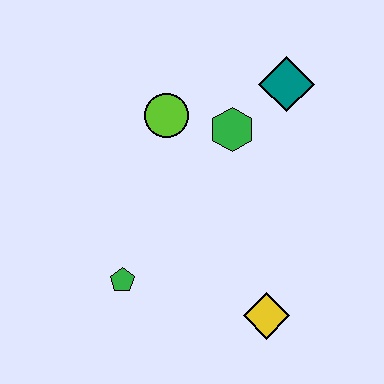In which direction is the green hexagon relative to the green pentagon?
The green hexagon is above the green pentagon.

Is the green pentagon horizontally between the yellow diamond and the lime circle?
No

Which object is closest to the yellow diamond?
The green pentagon is closest to the yellow diamond.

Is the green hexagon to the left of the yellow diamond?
Yes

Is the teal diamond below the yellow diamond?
No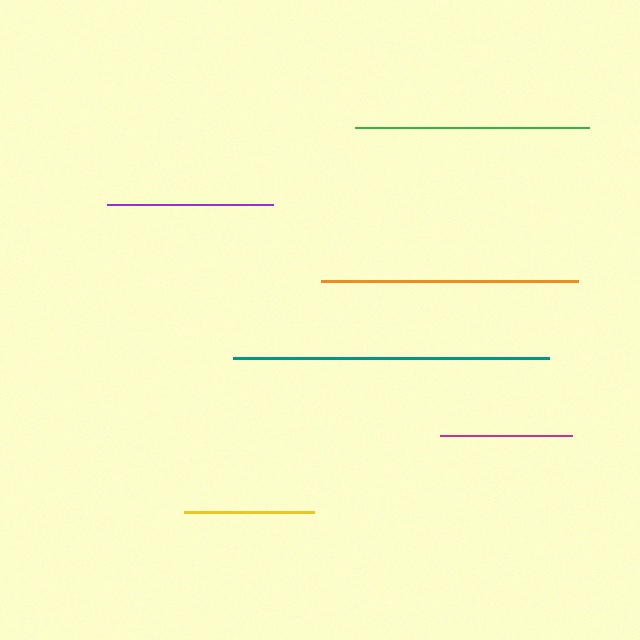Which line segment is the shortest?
The yellow line is the shortest at approximately 130 pixels.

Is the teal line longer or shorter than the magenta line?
The teal line is longer than the magenta line.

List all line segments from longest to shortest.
From longest to shortest: teal, orange, green, purple, magenta, yellow.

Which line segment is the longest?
The teal line is the longest at approximately 316 pixels.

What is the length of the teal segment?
The teal segment is approximately 316 pixels long.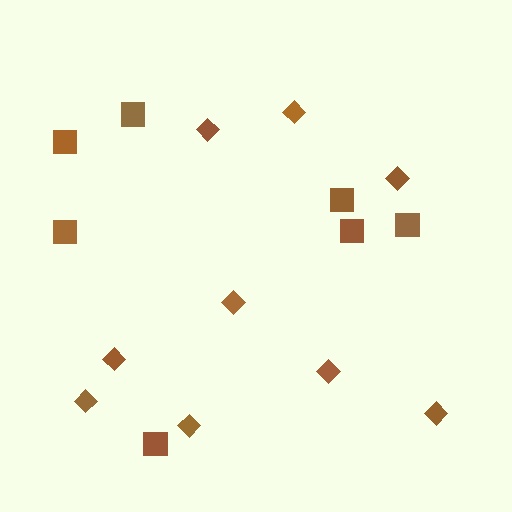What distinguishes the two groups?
There are 2 groups: one group of squares (7) and one group of diamonds (9).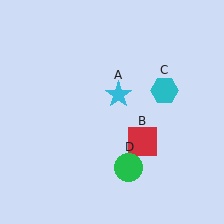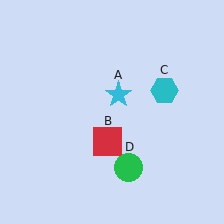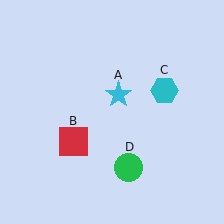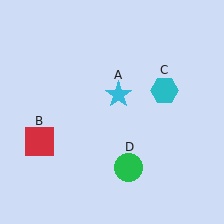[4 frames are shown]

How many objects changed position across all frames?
1 object changed position: red square (object B).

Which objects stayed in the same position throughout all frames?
Cyan star (object A) and cyan hexagon (object C) and green circle (object D) remained stationary.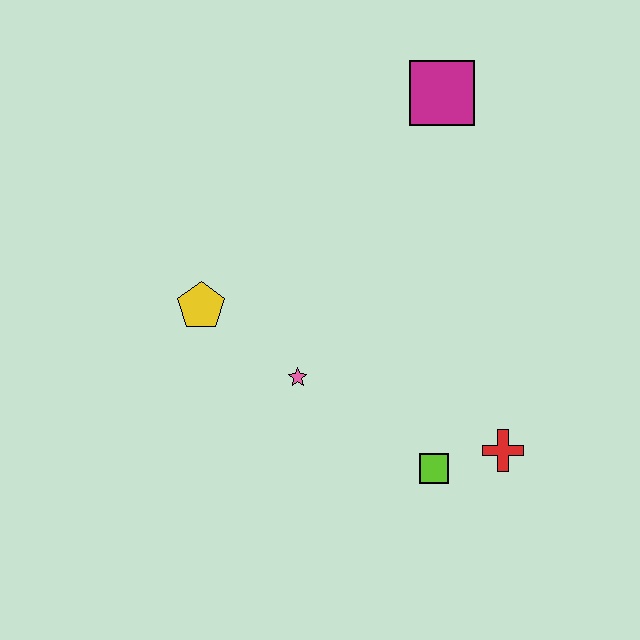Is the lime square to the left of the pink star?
No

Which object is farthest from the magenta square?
The lime square is farthest from the magenta square.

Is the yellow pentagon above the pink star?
Yes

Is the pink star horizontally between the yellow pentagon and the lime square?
Yes